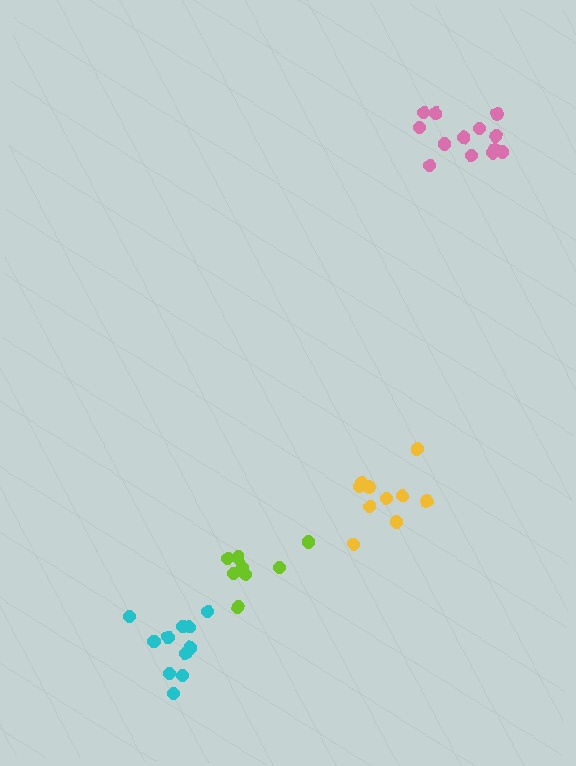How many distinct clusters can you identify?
There are 4 distinct clusters.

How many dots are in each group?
Group 1: 10 dots, Group 2: 11 dots, Group 3: 13 dots, Group 4: 8 dots (42 total).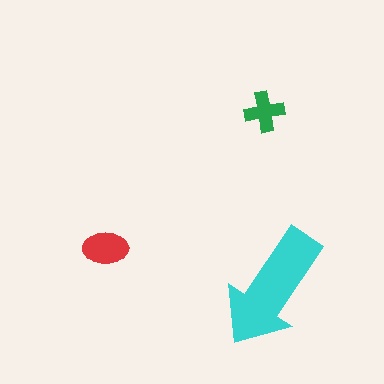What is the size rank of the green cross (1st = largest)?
3rd.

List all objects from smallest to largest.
The green cross, the red ellipse, the cyan arrow.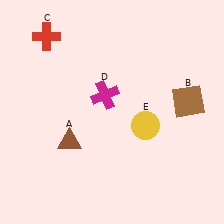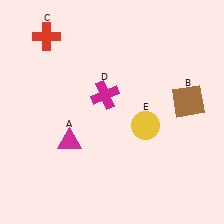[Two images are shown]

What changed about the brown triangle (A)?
In Image 1, A is brown. In Image 2, it changed to magenta.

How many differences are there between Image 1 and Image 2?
There is 1 difference between the two images.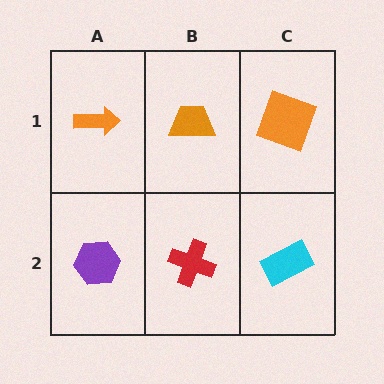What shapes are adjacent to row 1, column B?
A red cross (row 2, column B), an orange arrow (row 1, column A), an orange square (row 1, column C).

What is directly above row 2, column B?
An orange trapezoid.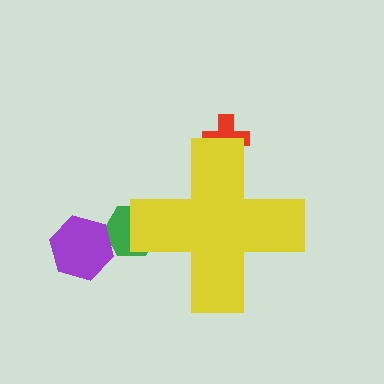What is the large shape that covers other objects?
A yellow cross.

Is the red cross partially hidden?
Yes, the red cross is partially hidden behind the yellow cross.